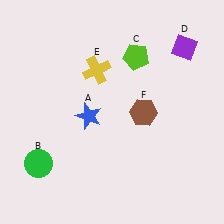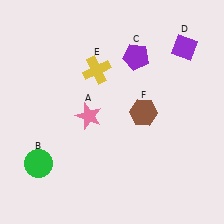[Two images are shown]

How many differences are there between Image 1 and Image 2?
There are 2 differences between the two images.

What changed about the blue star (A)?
In Image 1, A is blue. In Image 2, it changed to pink.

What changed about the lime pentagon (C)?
In Image 1, C is lime. In Image 2, it changed to purple.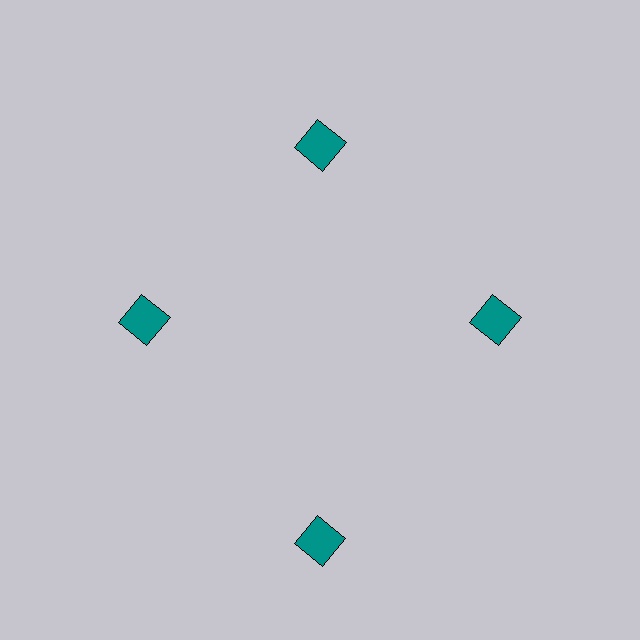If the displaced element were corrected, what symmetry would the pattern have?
It would have 4-fold rotational symmetry — the pattern would map onto itself every 90 degrees.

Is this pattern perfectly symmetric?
No. The 4 teal squares are arranged in a ring, but one element near the 6 o'clock position is pushed outward from the center, breaking the 4-fold rotational symmetry.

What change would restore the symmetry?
The symmetry would be restored by moving it inward, back onto the ring so that all 4 squares sit at equal angles and equal distance from the center.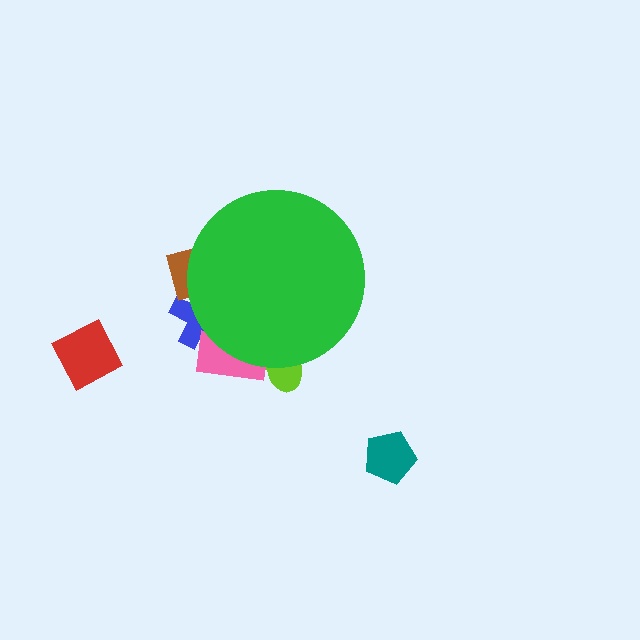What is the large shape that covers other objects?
A green circle.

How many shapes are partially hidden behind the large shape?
4 shapes are partially hidden.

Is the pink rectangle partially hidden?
Yes, the pink rectangle is partially hidden behind the green circle.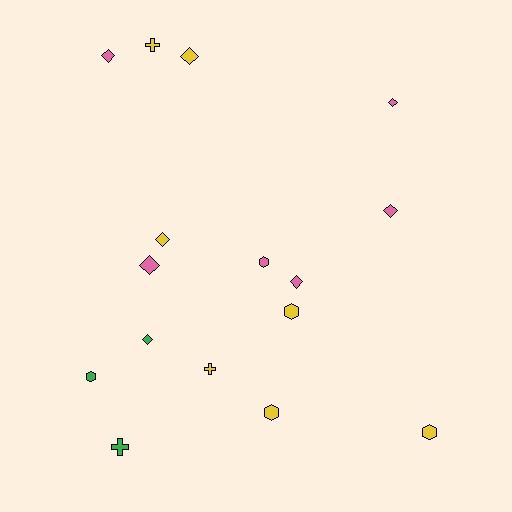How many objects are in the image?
There are 16 objects.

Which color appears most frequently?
Yellow, with 7 objects.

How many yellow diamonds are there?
There are 2 yellow diamonds.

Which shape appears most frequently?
Diamond, with 8 objects.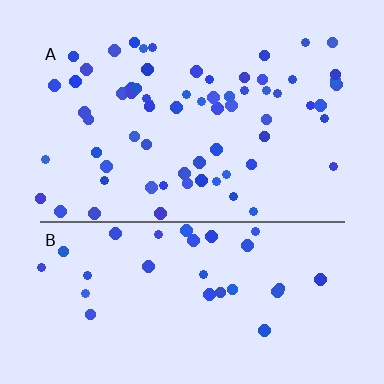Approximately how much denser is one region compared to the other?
Approximately 2.1× — region A over region B.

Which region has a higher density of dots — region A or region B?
A (the top).